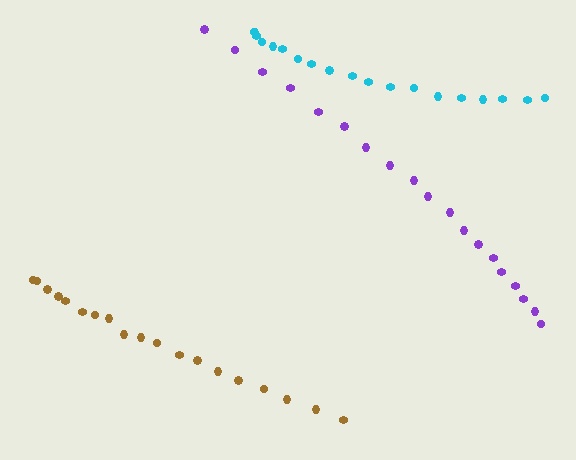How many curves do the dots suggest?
There are 3 distinct paths.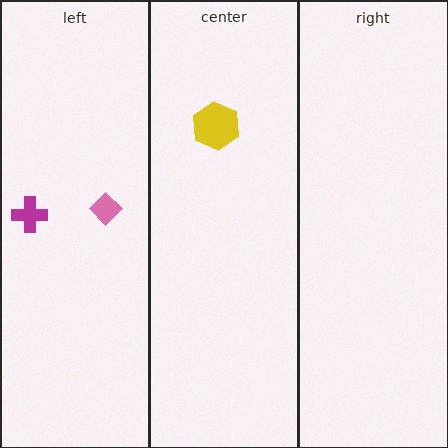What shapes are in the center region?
The yellow hexagon.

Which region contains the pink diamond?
The left region.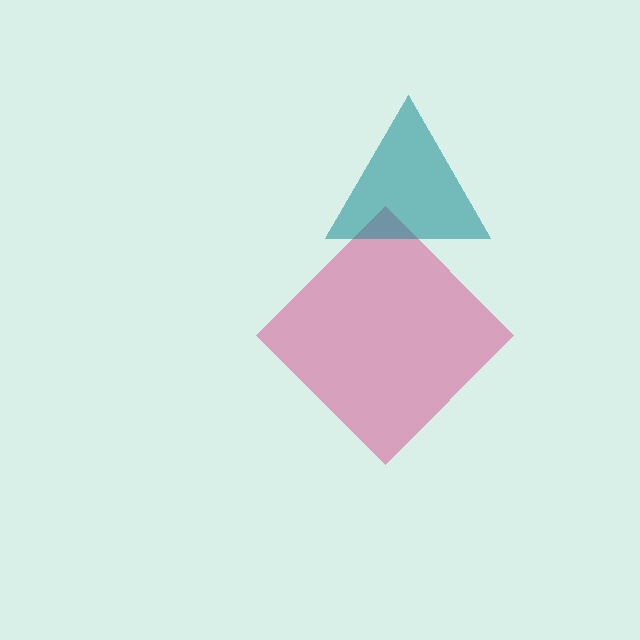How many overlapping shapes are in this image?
There are 2 overlapping shapes in the image.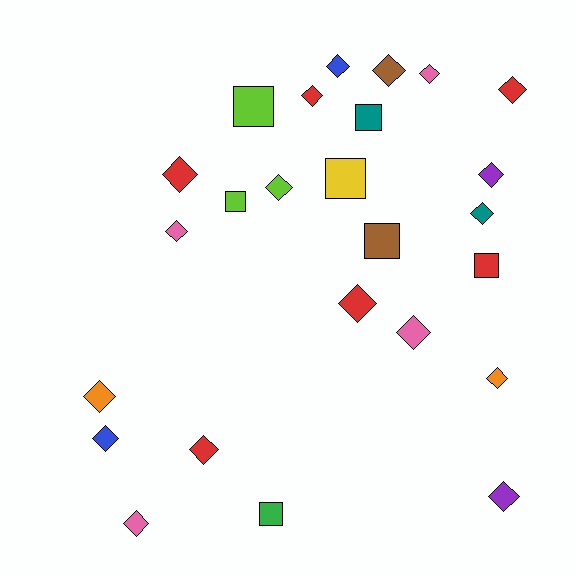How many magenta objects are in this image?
There are no magenta objects.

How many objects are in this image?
There are 25 objects.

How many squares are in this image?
There are 7 squares.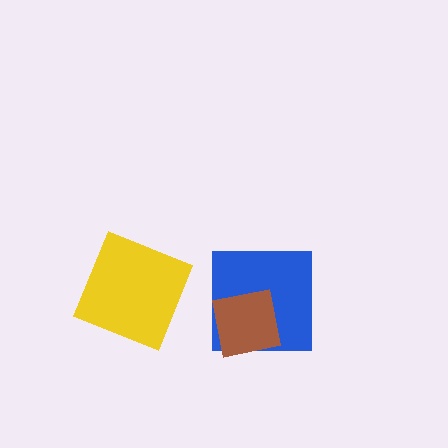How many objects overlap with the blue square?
1 object overlaps with the blue square.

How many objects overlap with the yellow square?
0 objects overlap with the yellow square.